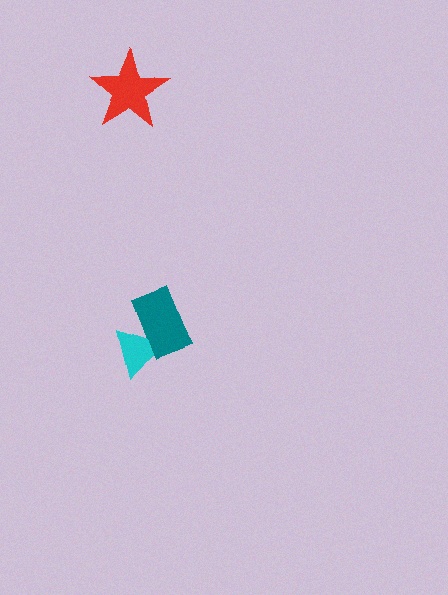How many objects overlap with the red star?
0 objects overlap with the red star.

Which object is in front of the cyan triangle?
The teal rectangle is in front of the cyan triangle.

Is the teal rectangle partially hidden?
No, no other shape covers it.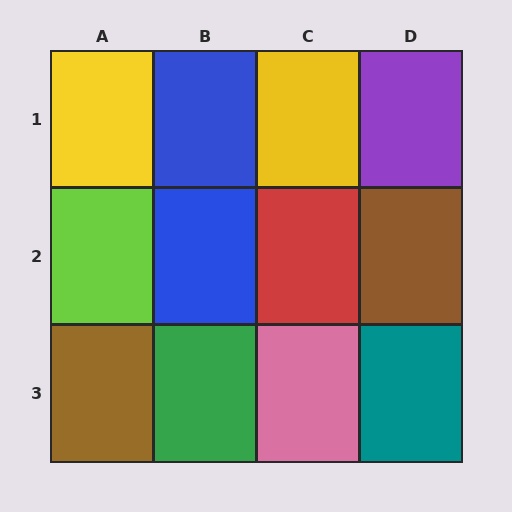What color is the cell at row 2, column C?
Red.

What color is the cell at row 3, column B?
Green.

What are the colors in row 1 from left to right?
Yellow, blue, yellow, purple.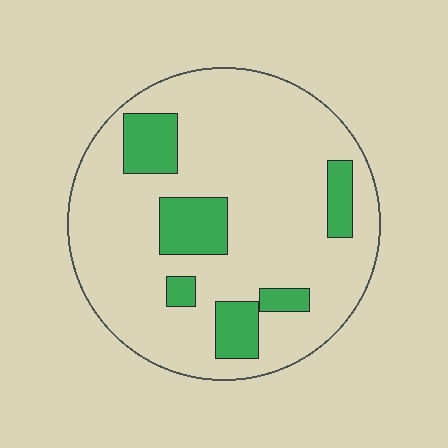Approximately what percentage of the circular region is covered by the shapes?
Approximately 20%.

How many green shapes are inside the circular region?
6.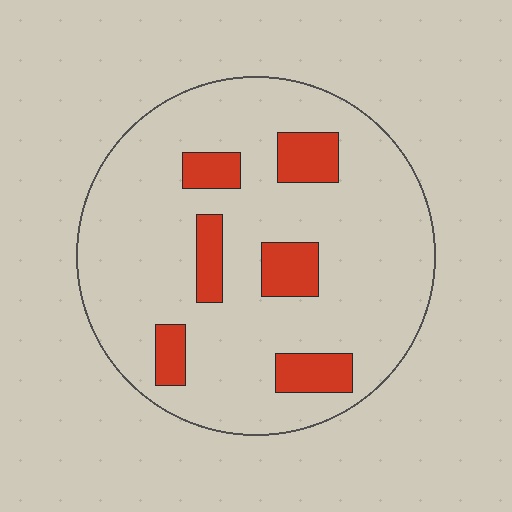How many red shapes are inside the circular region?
6.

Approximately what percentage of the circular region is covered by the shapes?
Approximately 15%.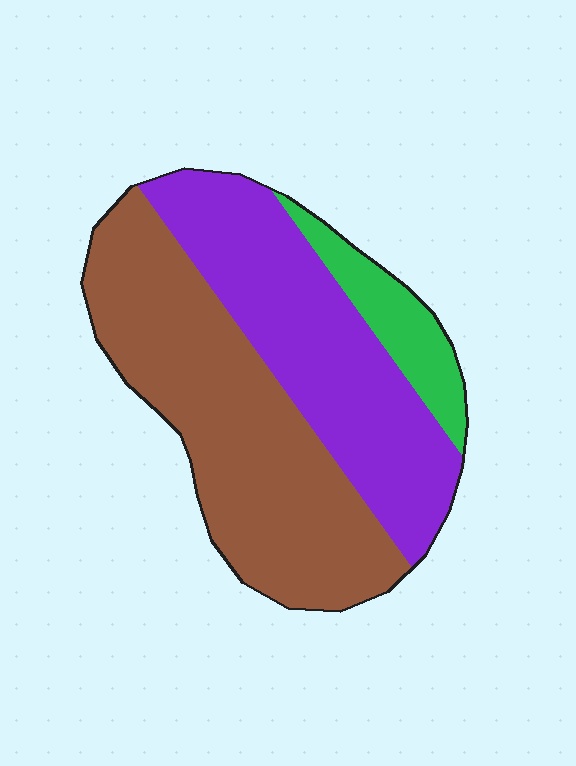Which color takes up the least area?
Green, at roughly 10%.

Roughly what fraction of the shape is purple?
Purple covers around 40% of the shape.